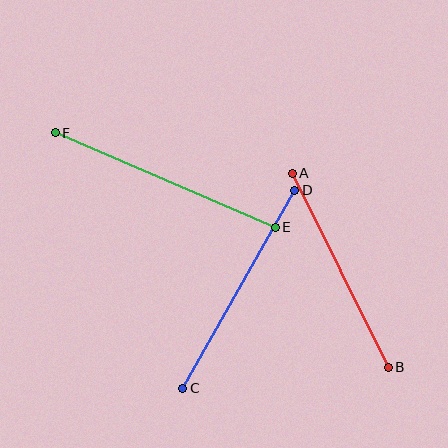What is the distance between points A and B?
The distance is approximately 216 pixels.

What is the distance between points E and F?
The distance is approximately 240 pixels.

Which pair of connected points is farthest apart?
Points E and F are farthest apart.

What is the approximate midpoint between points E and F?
The midpoint is at approximately (165, 180) pixels.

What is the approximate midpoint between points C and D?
The midpoint is at approximately (239, 289) pixels.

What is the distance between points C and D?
The distance is approximately 228 pixels.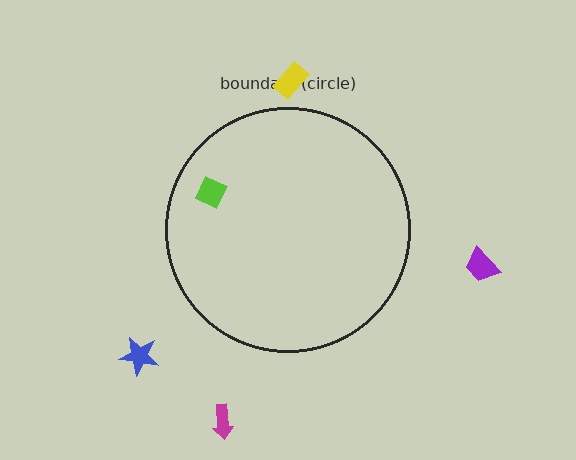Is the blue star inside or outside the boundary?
Outside.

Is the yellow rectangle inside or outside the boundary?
Outside.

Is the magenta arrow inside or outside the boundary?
Outside.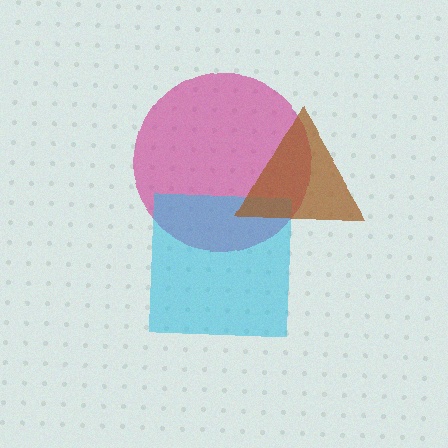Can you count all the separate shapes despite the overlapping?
Yes, there are 3 separate shapes.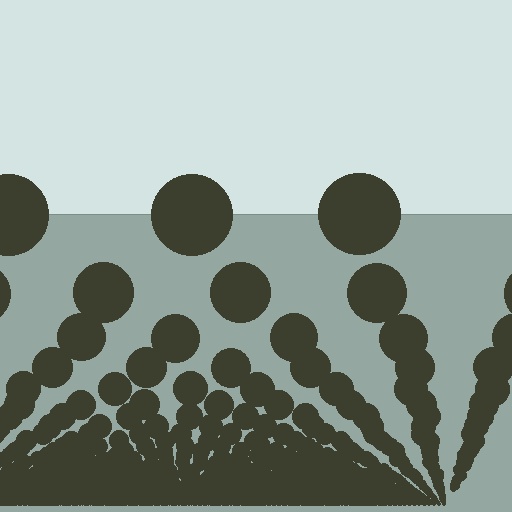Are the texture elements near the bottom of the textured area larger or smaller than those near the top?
Smaller. The gradient is inverted — elements near the bottom are smaller and denser.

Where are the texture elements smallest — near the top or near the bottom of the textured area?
Near the bottom.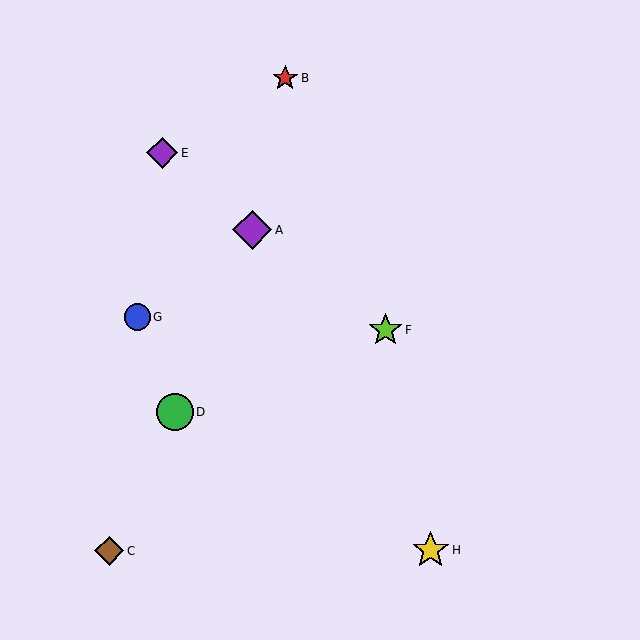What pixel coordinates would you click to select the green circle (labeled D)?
Click at (175, 412) to select the green circle D.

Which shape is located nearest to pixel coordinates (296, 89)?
The red star (labeled B) at (285, 78) is nearest to that location.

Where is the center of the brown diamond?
The center of the brown diamond is at (109, 551).